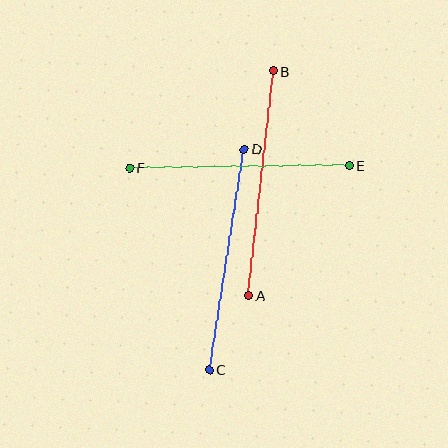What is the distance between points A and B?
The distance is approximately 226 pixels.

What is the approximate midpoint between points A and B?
The midpoint is at approximately (261, 183) pixels.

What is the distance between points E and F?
The distance is approximately 219 pixels.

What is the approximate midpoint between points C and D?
The midpoint is at approximately (227, 259) pixels.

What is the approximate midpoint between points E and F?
The midpoint is at approximately (239, 166) pixels.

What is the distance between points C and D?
The distance is approximately 223 pixels.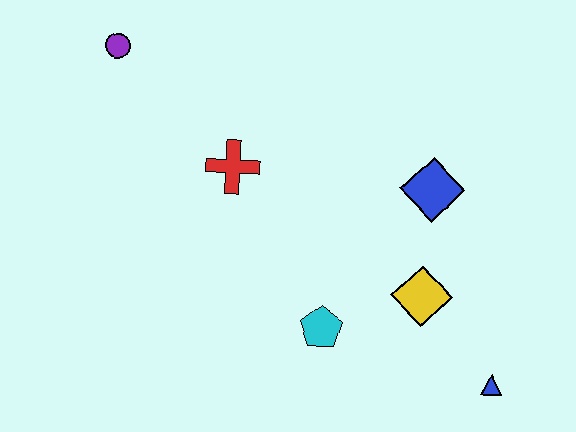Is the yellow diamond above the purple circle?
No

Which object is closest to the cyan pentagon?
The yellow diamond is closest to the cyan pentagon.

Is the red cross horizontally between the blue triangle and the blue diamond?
No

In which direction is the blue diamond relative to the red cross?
The blue diamond is to the right of the red cross.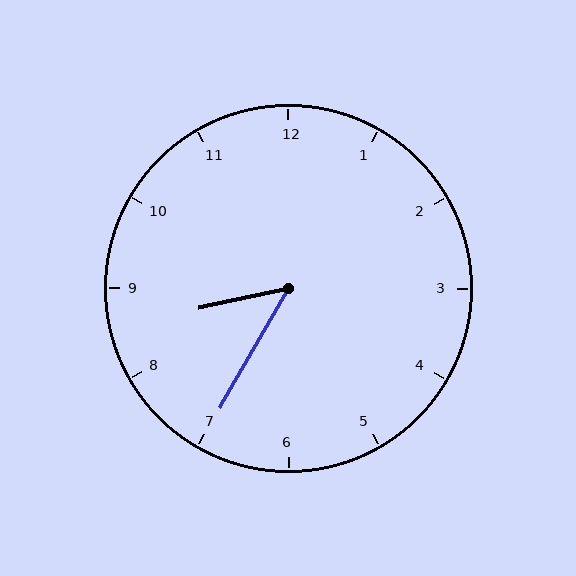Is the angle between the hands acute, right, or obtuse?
It is acute.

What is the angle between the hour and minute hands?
Approximately 48 degrees.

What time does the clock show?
8:35.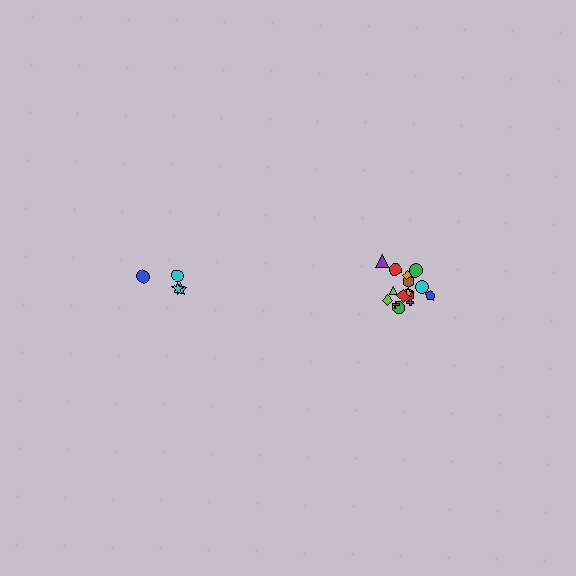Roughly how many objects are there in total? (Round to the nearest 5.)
Roughly 20 objects in total.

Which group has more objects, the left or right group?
The right group.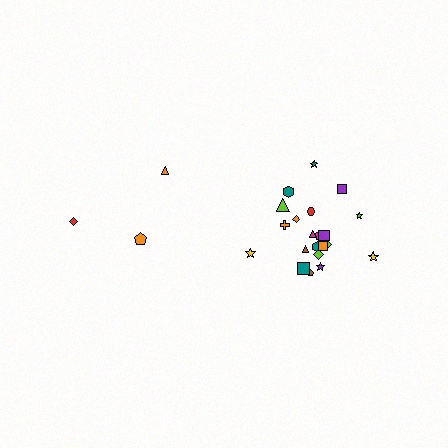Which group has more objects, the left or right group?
The right group.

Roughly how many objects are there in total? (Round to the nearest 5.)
Roughly 25 objects in total.